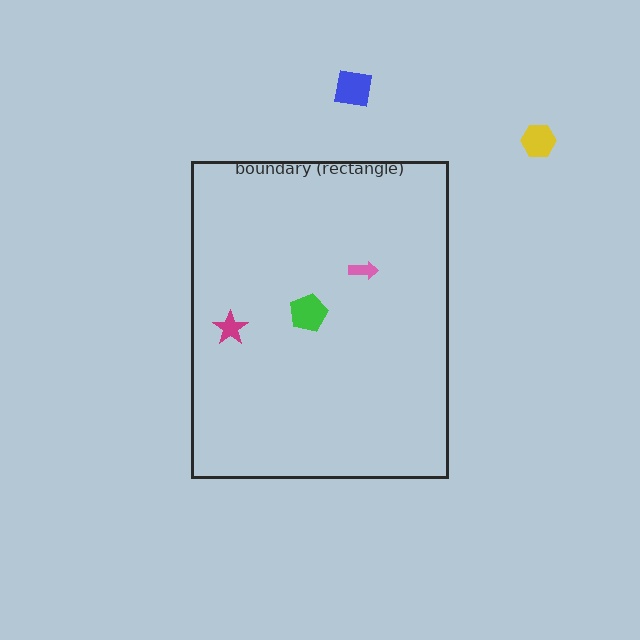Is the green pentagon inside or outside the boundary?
Inside.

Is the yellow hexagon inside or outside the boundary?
Outside.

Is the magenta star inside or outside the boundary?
Inside.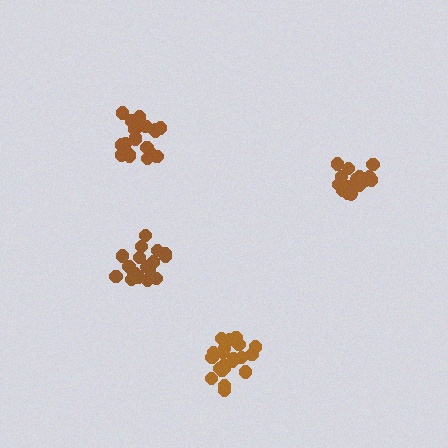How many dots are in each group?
Group 1: 19 dots, Group 2: 21 dots, Group 3: 21 dots, Group 4: 19 dots (80 total).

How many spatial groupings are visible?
There are 4 spatial groupings.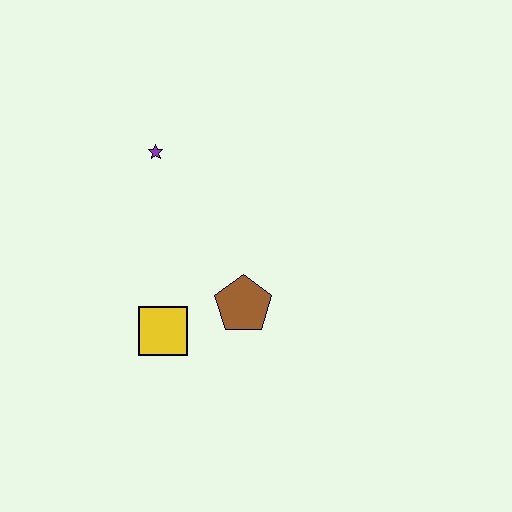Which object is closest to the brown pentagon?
The yellow square is closest to the brown pentagon.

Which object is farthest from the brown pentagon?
The purple star is farthest from the brown pentagon.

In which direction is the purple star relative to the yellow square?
The purple star is above the yellow square.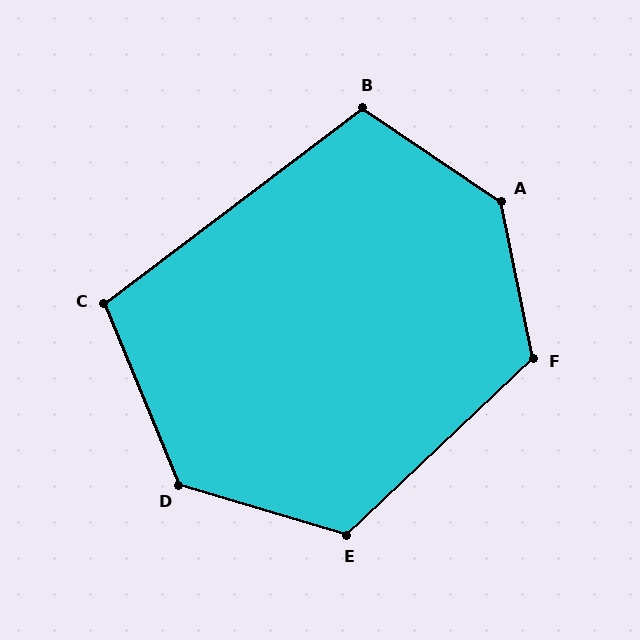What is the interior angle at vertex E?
Approximately 120 degrees (obtuse).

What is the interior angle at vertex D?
Approximately 129 degrees (obtuse).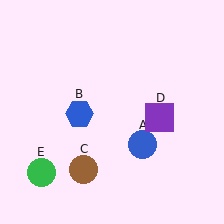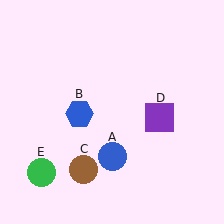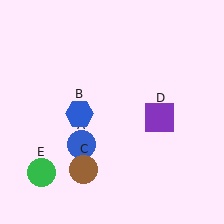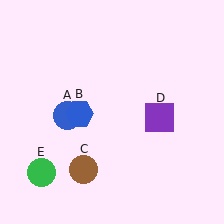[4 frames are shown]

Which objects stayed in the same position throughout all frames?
Blue hexagon (object B) and brown circle (object C) and purple square (object D) and green circle (object E) remained stationary.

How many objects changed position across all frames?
1 object changed position: blue circle (object A).